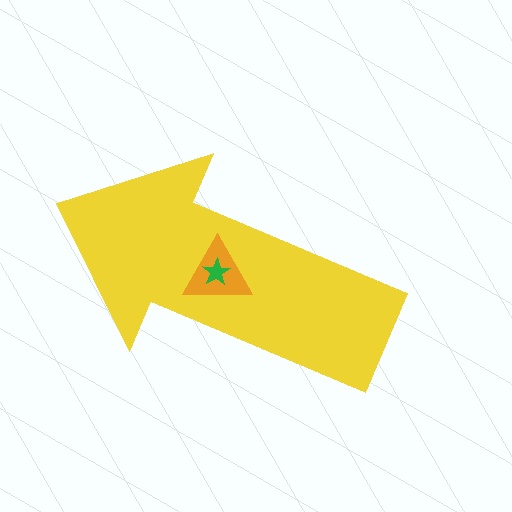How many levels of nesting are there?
3.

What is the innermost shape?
The green star.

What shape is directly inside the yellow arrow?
The orange triangle.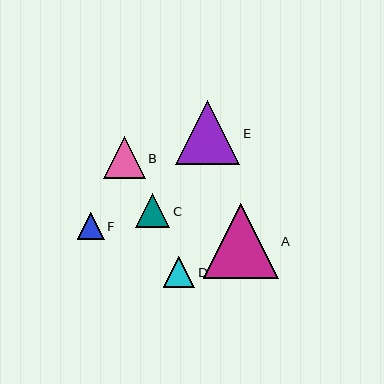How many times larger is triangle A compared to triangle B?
Triangle A is approximately 1.8 times the size of triangle B.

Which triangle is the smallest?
Triangle F is the smallest with a size of approximately 27 pixels.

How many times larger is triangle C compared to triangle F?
Triangle C is approximately 1.3 times the size of triangle F.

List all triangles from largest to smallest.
From largest to smallest: A, E, B, C, D, F.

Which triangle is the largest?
Triangle A is the largest with a size of approximately 75 pixels.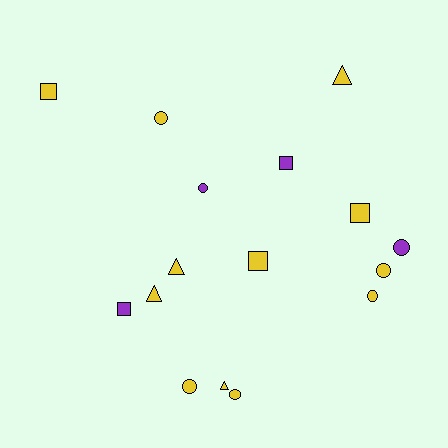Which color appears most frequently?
Yellow, with 12 objects.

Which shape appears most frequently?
Circle, with 7 objects.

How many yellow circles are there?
There are 5 yellow circles.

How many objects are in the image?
There are 16 objects.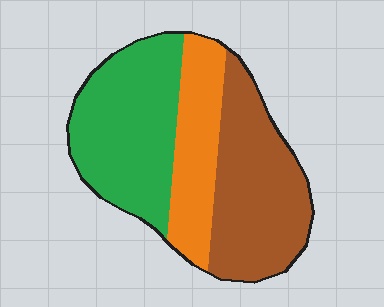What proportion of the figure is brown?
Brown takes up about three eighths (3/8) of the figure.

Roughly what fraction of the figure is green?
Green takes up about two fifths (2/5) of the figure.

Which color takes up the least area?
Orange, at roughly 25%.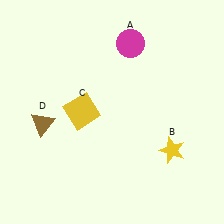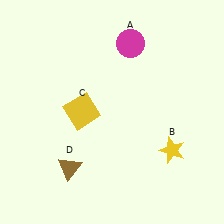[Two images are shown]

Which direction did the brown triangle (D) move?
The brown triangle (D) moved down.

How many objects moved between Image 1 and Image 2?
1 object moved between the two images.